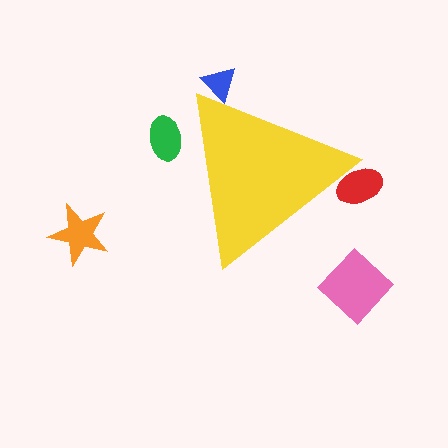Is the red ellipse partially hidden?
Yes, the red ellipse is partially hidden behind the yellow triangle.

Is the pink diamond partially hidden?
No, the pink diamond is fully visible.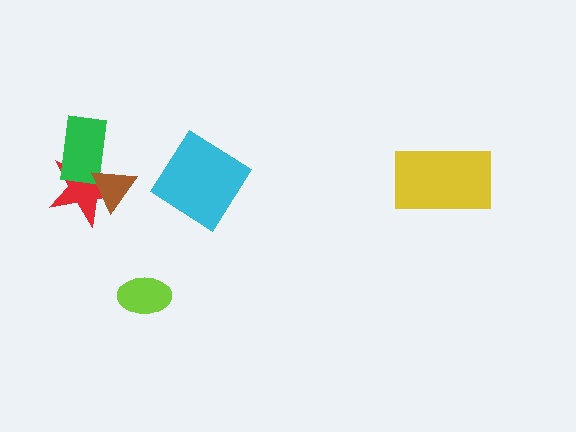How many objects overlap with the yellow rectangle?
0 objects overlap with the yellow rectangle.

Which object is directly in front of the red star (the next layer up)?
The green rectangle is directly in front of the red star.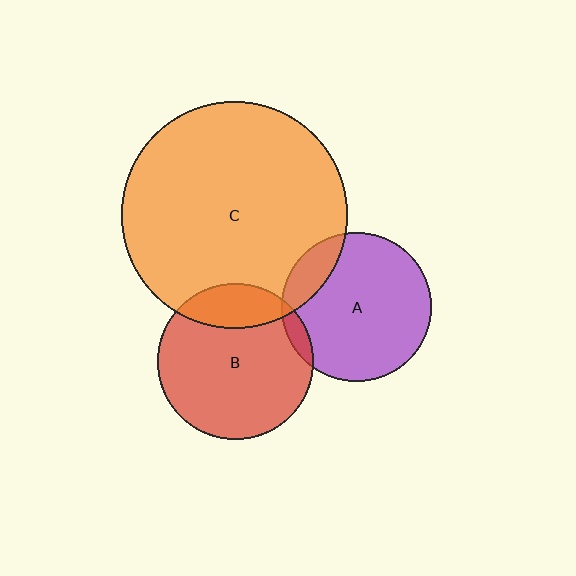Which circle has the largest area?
Circle C (orange).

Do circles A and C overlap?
Yes.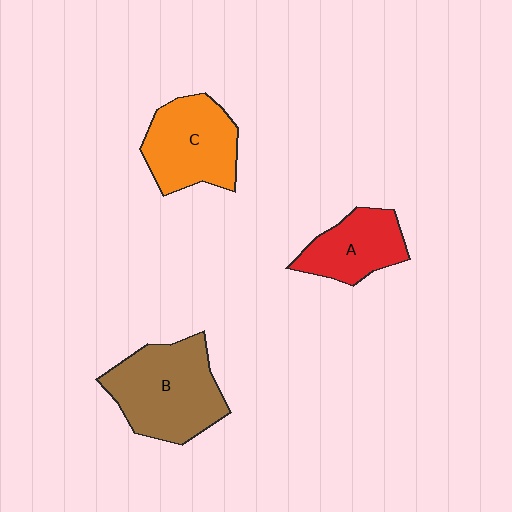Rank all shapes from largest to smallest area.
From largest to smallest: B (brown), C (orange), A (red).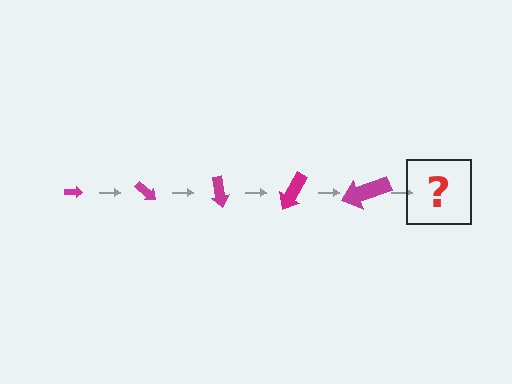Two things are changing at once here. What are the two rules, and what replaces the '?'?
The two rules are that the arrow grows larger each step and it rotates 40 degrees each step. The '?' should be an arrow, larger than the previous one and rotated 200 degrees from the start.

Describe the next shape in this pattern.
It should be an arrow, larger than the previous one and rotated 200 degrees from the start.